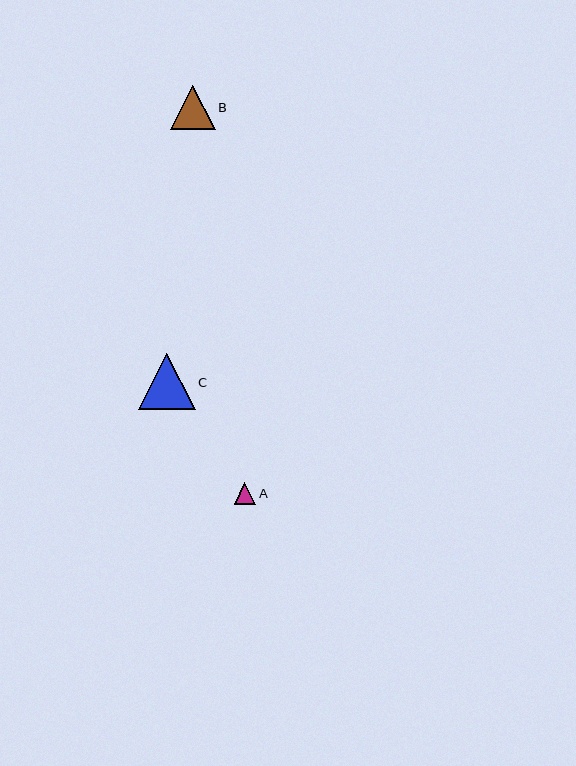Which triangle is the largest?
Triangle C is the largest with a size of approximately 57 pixels.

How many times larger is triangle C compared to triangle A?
Triangle C is approximately 2.6 times the size of triangle A.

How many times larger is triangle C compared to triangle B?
Triangle C is approximately 1.3 times the size of triangle B.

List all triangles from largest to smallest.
From largest to smallest: C, B, A.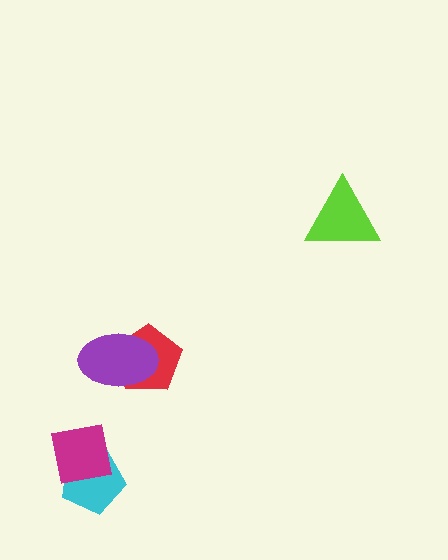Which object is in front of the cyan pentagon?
The magenta square is in front of the cyan pentagon.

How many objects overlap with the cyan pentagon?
1 object overlaps with the cyan pentagon.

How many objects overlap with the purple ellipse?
1 object overlaps with the purple ellipse.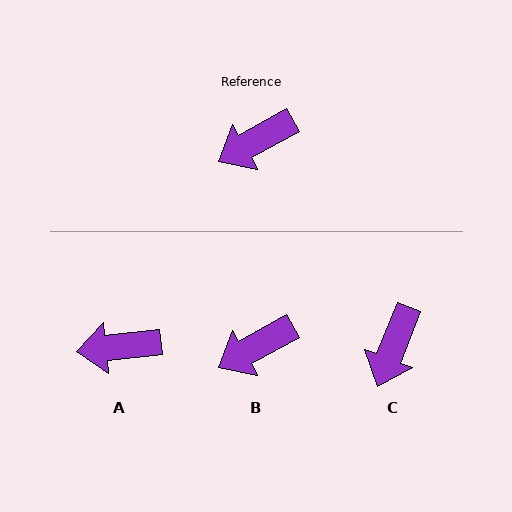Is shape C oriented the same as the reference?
No, it is off by about 39 degrees.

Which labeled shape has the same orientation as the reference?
B.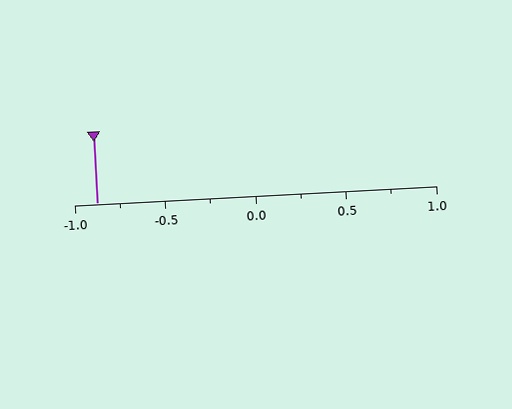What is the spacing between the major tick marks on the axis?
The major ticks are spaced 0.5 apart.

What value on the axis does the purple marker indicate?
The marker indicates approximately -0.88.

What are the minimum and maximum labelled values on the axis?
The axis runs from -1.0 to 1.0.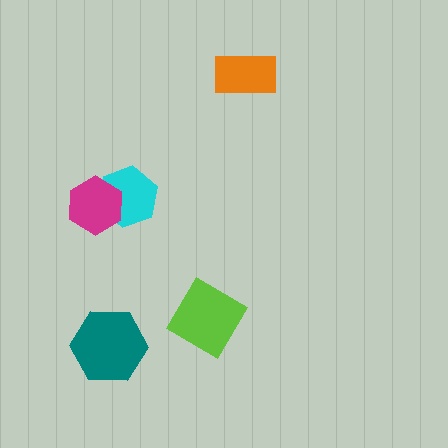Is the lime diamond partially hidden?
No, no other shape covers it.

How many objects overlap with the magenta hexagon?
1 object overlaps with the magenta hexagon.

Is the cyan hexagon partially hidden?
Yes, it is partially covered by another shape.